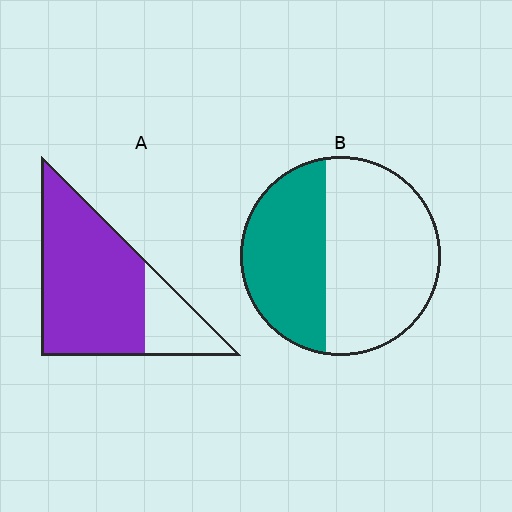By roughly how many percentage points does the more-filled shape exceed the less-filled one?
By roughly 35 percentage points (A over B).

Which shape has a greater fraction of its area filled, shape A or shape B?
Shape A.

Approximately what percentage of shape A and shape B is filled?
A is approximately 75% and B is approximately 40%.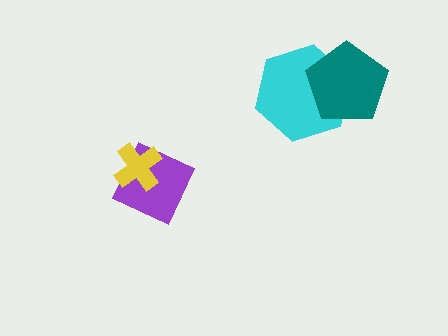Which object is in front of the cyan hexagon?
The teal pentagon is in front of the cyan hexagon.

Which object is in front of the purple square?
The yellow cross is in front of the purple square.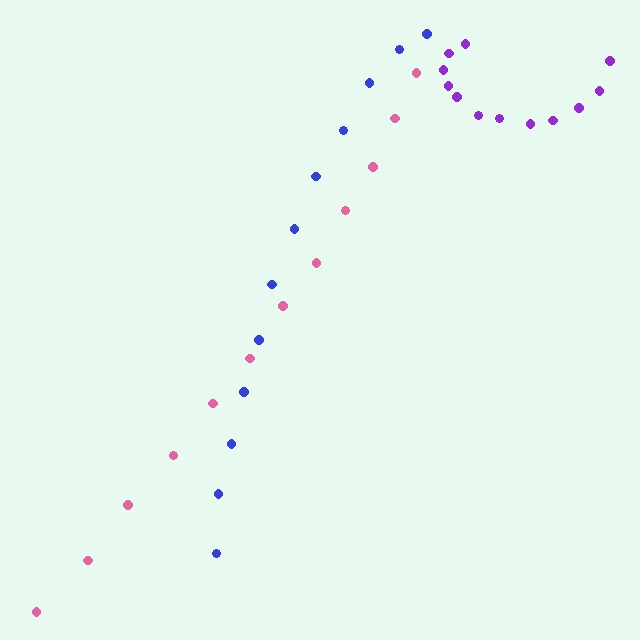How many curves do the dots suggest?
There are 3 distinct paths.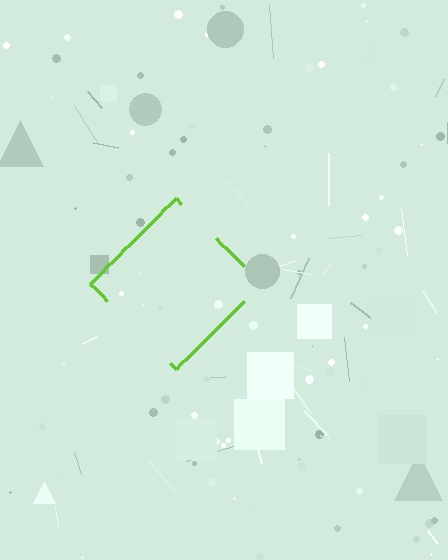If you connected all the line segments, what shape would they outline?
They would outline a diamond.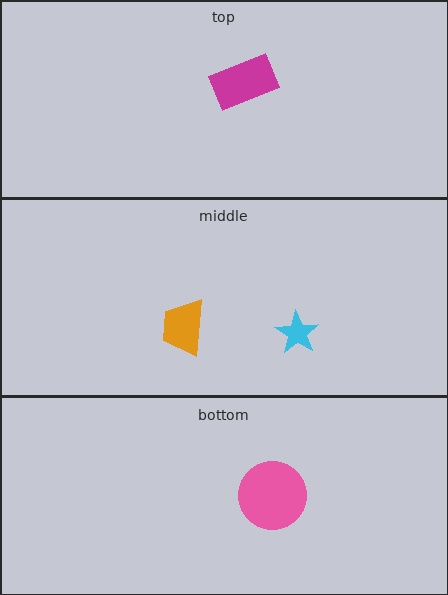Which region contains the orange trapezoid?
The middle region.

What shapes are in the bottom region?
The pink circle.